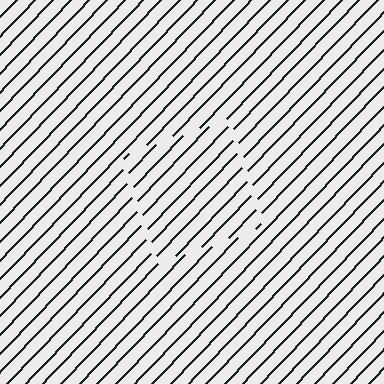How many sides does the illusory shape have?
4 sides — the line-ends trace a square.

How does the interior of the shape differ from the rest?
The interior of the shape contains the same grating, shifted by half a period — the contour is defined by the phase discontinuity where line-ends from the inner and outer gratings abut.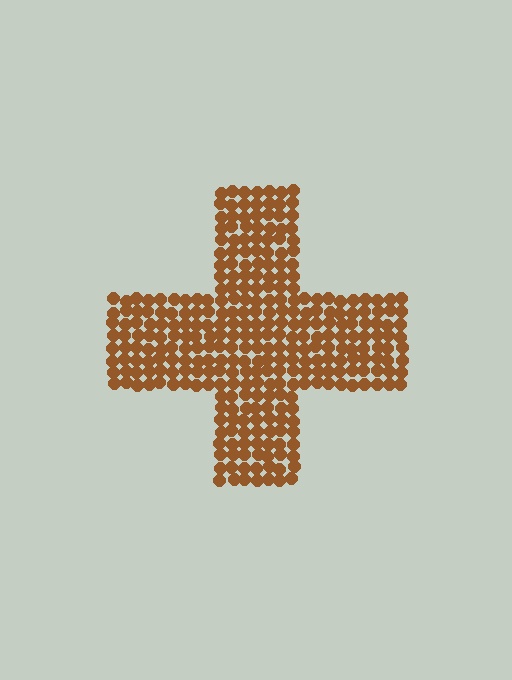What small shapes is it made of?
It is made of small circles.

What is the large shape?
The large shape is a cross.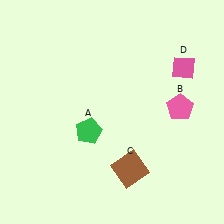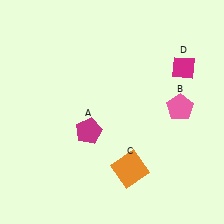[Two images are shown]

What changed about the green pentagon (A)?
In Image 1, A is green. In Image 2, it changed to magenta.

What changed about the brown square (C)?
In Image 1, C is brown. In Image 2, it changed to orange.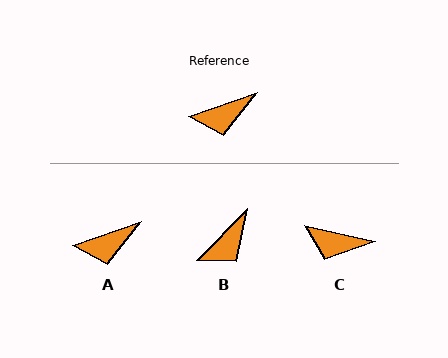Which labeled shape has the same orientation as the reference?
A.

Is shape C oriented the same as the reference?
No, it is off by about 32 degrees.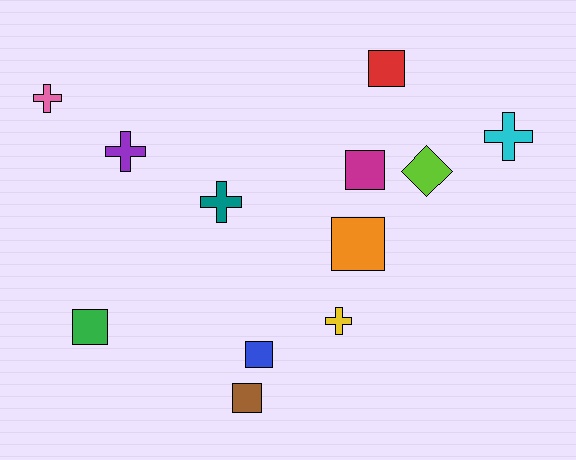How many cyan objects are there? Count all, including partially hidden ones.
There is 1 cyan object.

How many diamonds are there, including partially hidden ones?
There is 1 diamond.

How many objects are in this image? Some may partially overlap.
There are 12 objects.